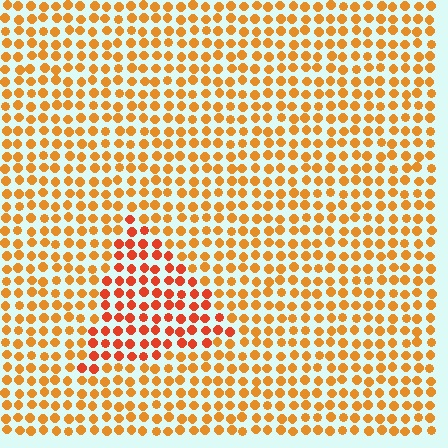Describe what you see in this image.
The image is filled with small orange elements in a uniform arrangement. A triangle-shaped region is visible where the elements are tinted to a slightly different hue, forming a subtle color boundary.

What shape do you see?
I see a triangle.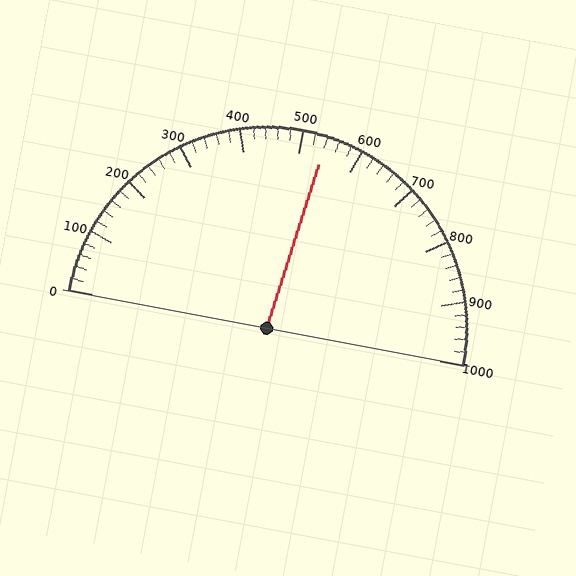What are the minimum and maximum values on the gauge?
The gauge ranges from 0 to 1000.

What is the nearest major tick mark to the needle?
The nearest major tick mark is 500.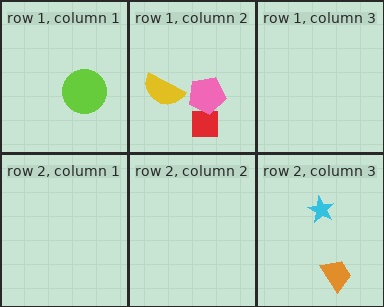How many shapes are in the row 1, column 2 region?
3.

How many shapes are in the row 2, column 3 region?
2.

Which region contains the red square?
The row 1, column 2 region.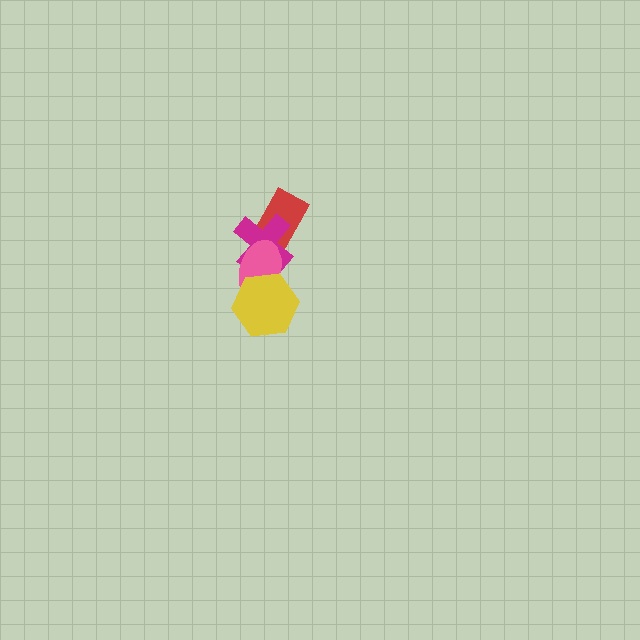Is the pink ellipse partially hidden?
Yes, it is partially covered by another shape.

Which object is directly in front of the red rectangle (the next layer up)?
The magenta cross is directly in front of the red rectangle.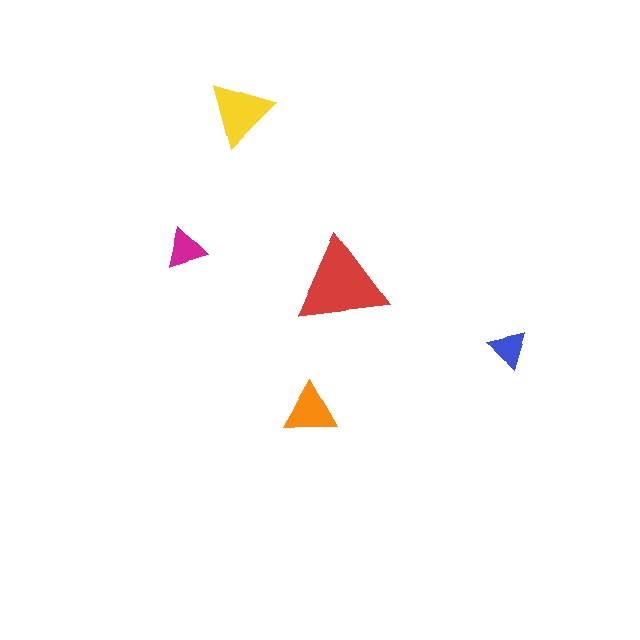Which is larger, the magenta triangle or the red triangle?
The red one.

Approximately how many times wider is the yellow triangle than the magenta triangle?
About 1.5 times wider.